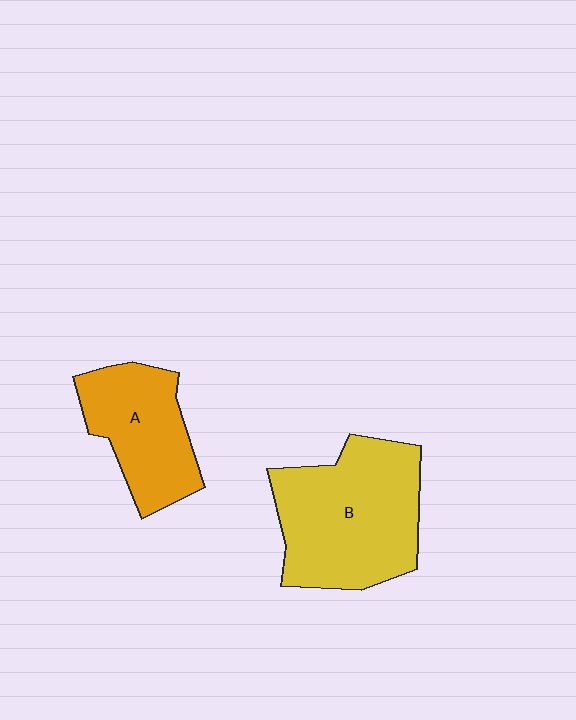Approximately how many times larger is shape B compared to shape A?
Approximately 1.5 times.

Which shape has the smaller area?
Shape A (orange).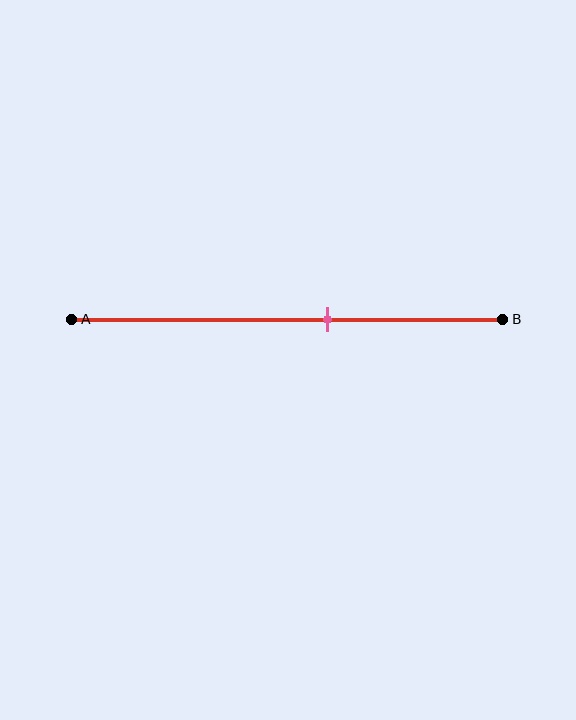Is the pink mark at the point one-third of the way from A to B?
No, the mark is at about 60% from A, not at the 33% one-third point.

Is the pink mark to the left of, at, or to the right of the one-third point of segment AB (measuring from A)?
The pink mark is to the right of the one-third point of segment AB.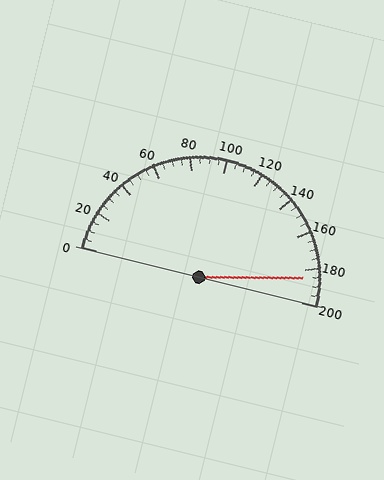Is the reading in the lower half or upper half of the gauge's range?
The reading is in the upper half of the range (0 to 200).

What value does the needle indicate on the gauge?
The needle indicates approximately 185.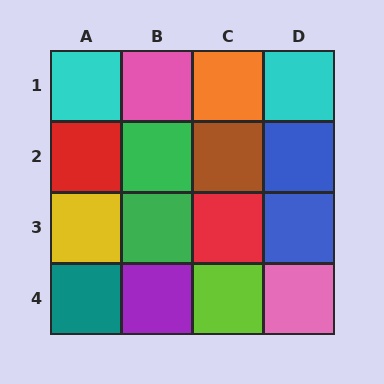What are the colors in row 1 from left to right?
Cyan, pink, orange, cyan.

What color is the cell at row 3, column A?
Yellow.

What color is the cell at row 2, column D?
Blue.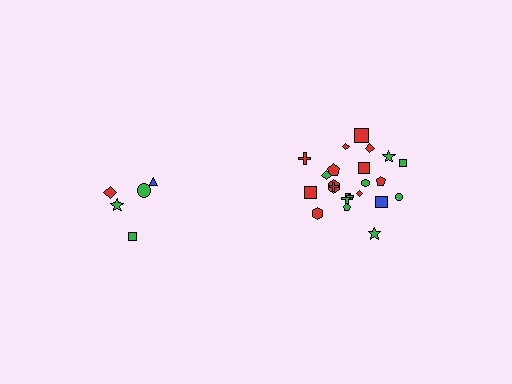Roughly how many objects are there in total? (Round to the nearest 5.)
Roughly 25 objects in total.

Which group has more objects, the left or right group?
The right group.